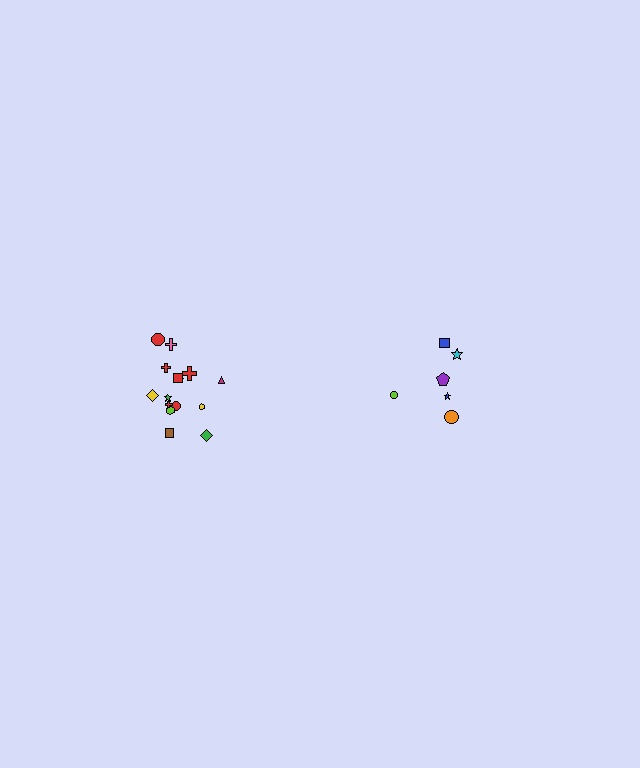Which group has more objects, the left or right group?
The left group.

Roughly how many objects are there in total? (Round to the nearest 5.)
Roughly 20 objects in total.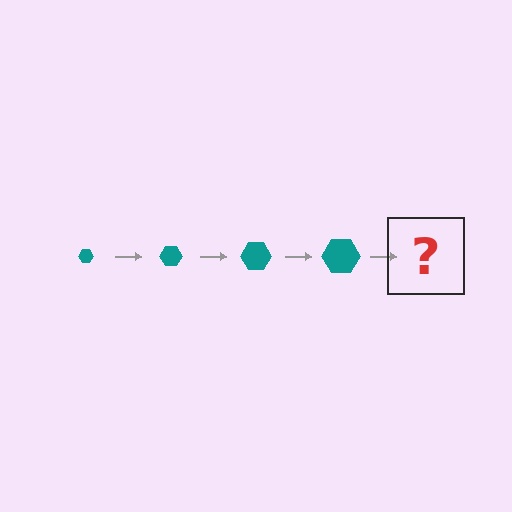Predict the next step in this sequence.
The next step is a teal hexagon, larger than the previous one.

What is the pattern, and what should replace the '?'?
The pattern is that the hexagon gets progressively larger each step. The '?' should be a teal hexagon, larger than the previous one.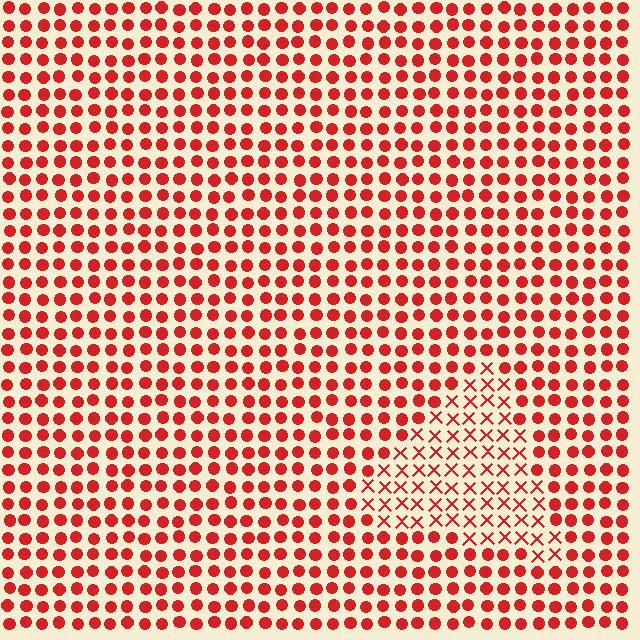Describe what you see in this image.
The image is filled with small red elements arranged in a uniform grid. A triangle-shaped region contains X marks, while the surrounding area contains circles. The boundary is defined purely by the change in element shape.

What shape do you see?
I see a triangle.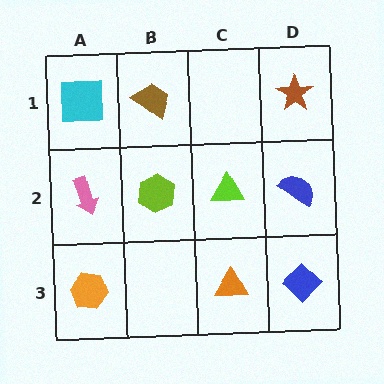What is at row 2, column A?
A pink arrow.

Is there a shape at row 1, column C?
No, that cell is empty.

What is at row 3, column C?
An orange triangle.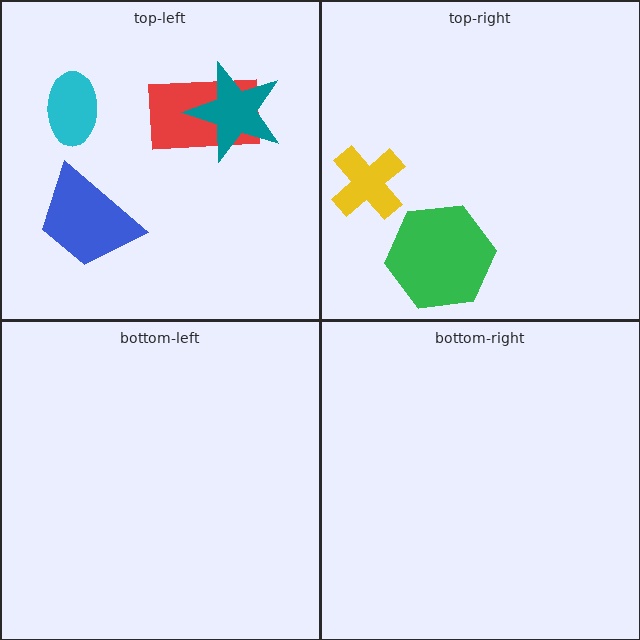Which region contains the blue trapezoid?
The top-left region.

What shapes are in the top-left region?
The red rectangle, the teal star, the blue trapezoid, the cyan ellipse.